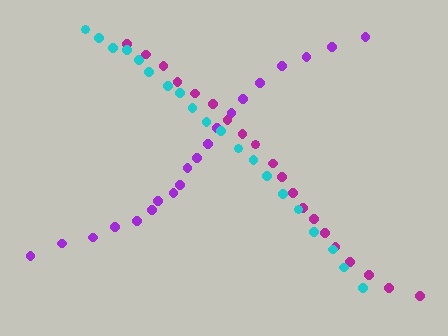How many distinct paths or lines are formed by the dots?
There are 3 distinct paths.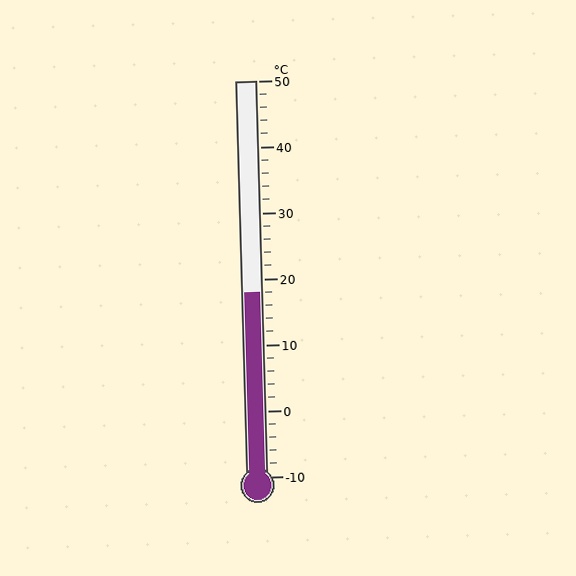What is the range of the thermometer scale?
The thermometer scale ranges from -10°C to 50°C.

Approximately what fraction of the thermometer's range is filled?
The thermometer is filled to approximately 45% of its range.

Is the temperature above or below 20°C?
The temperature is below 20°C.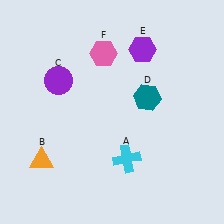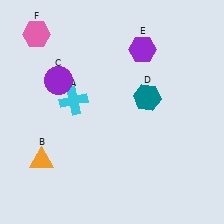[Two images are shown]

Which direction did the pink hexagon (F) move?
The pink hexagon (F) moved left.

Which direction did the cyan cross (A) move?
The cyan cross (A) moved up.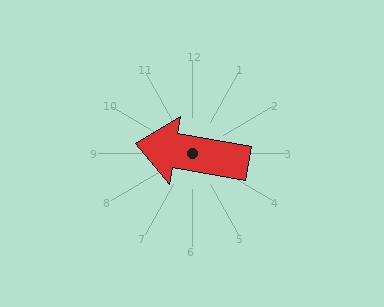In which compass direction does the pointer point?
West.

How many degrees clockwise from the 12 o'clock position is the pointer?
Approximately 280 degrees.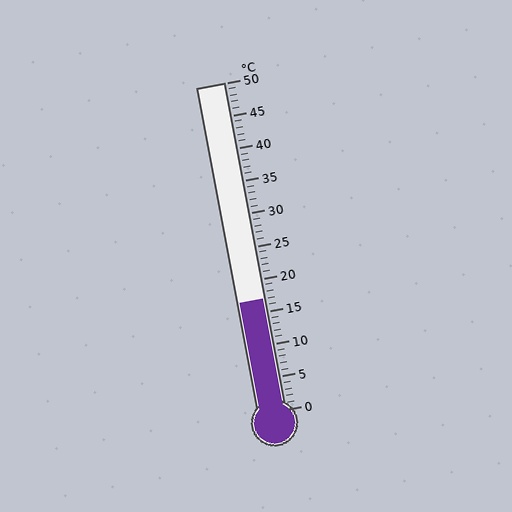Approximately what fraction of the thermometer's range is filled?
The thermometer is filled to approximately 35% of its range.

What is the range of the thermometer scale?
The thermometer scale ranges from 0°C to 50°C.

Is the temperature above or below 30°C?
The temperature is below 30°C.